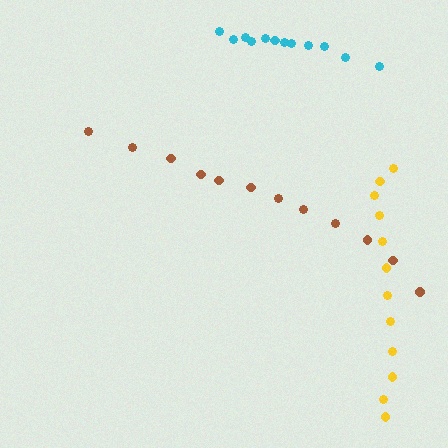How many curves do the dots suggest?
There are 3 distinct paths.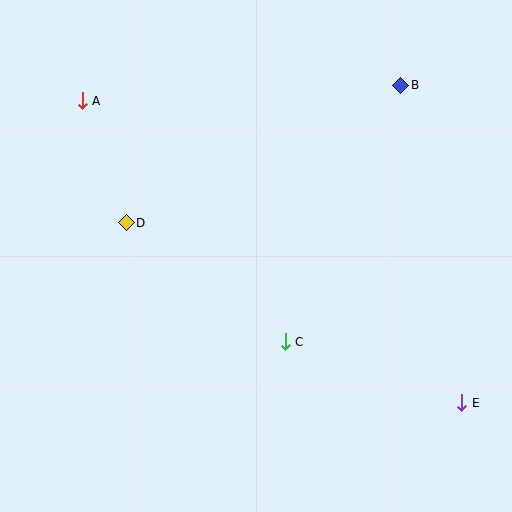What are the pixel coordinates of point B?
Point B is at (401, 85).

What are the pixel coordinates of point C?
Point C is at (285, 342).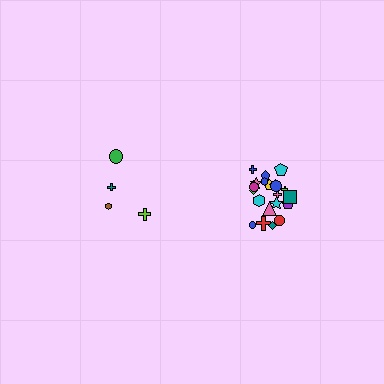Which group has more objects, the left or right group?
The right group.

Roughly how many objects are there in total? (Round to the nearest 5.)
Roughly 25 objects in total.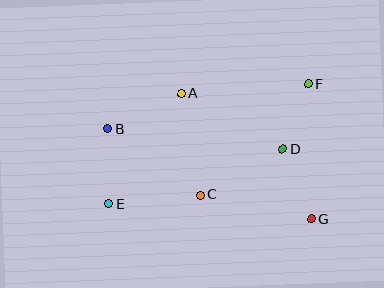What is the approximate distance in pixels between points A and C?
The distance between A and C is approximately 103 pixels.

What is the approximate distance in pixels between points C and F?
The distance between C and F is approximately 155 pixels.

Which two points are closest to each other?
Points D and F are closest to each other.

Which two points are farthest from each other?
Points E and F are farthest from each other.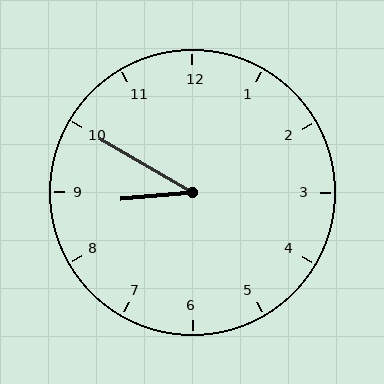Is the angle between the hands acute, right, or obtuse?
It is acute.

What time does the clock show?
8:50.